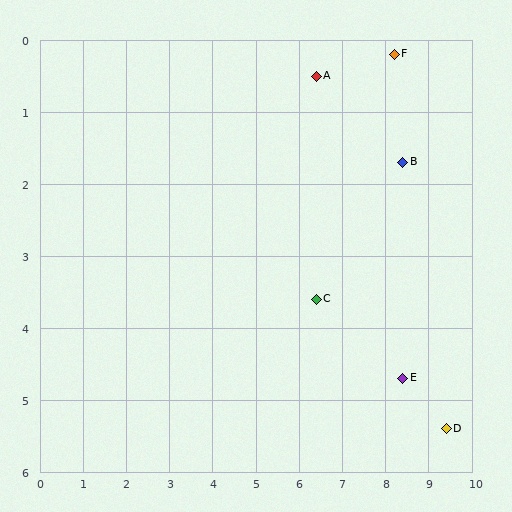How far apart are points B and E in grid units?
Points B and E are about 3.0 grid units apart.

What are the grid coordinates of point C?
Point C is at approximately (6.4, 3.6).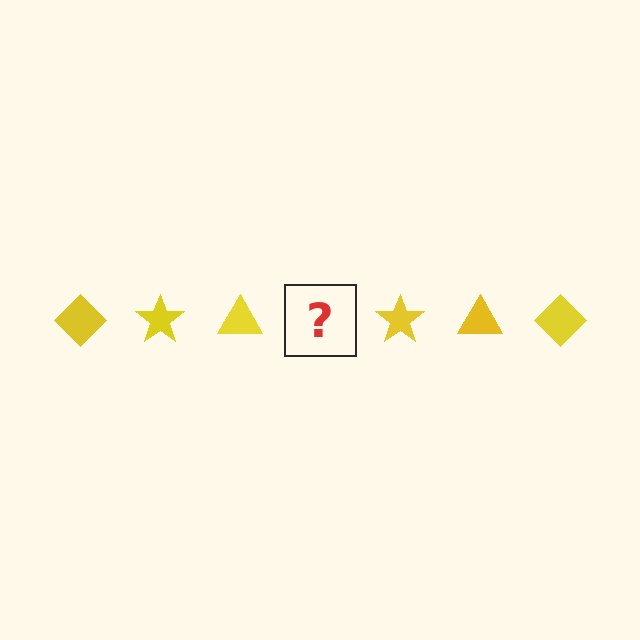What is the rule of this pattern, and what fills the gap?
The rule is that the pattern cycles through diamond, star, triangle shapes in yellow. The gap should be filled with a yellow diamond.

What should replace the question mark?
The question mark should be replaced with a yellow diamond.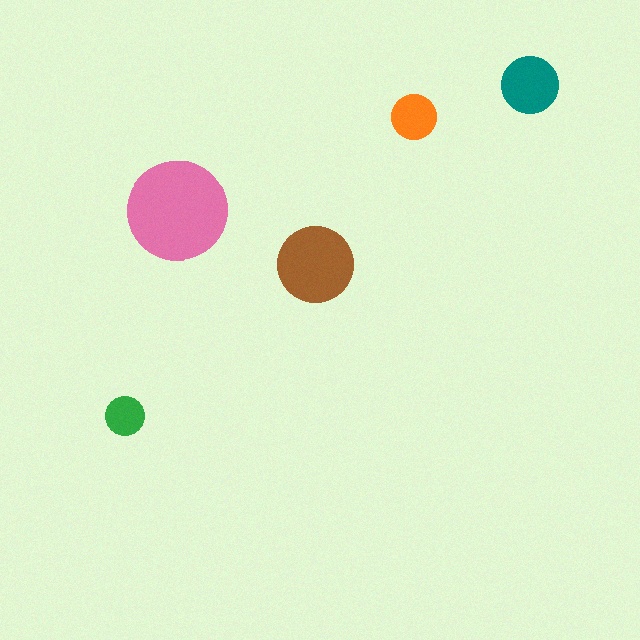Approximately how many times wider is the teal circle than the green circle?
About 1.5 times wider.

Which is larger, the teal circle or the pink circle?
The pink one.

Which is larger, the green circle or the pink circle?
The pink one.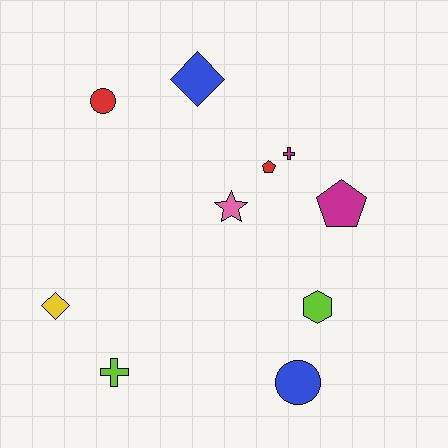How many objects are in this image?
There are 10 objects.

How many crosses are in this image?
There are 2 crosses.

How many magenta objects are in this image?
There are 2 magenta objects.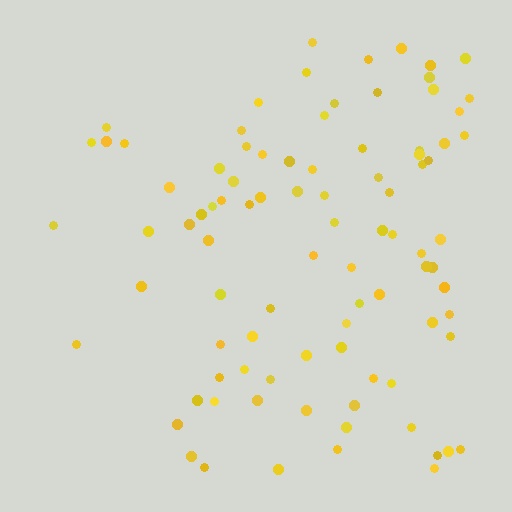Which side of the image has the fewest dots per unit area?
The left.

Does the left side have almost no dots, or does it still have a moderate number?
Still a moderate number, just noticeably fewer than the right.